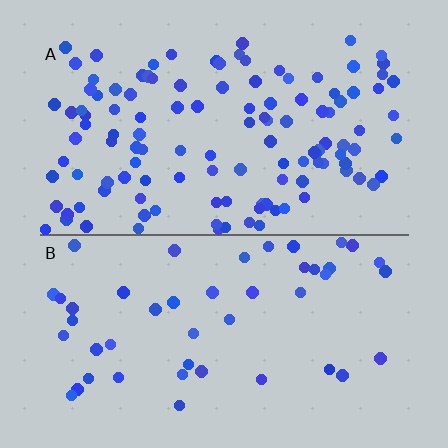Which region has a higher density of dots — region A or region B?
A (the top).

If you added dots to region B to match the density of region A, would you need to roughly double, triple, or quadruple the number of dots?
Approximately triple.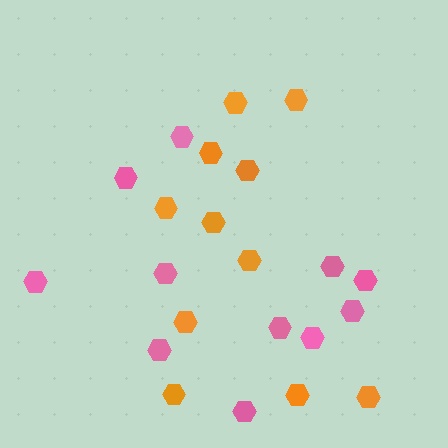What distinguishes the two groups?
There are 2 groups: one group of pink hexagons (11) and one group of orange hexagons (11).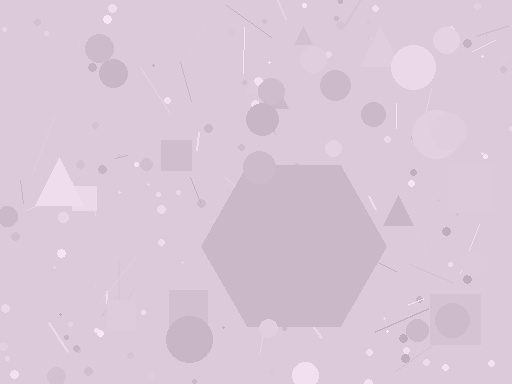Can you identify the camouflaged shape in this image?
The camouflaged shape is a hexagon.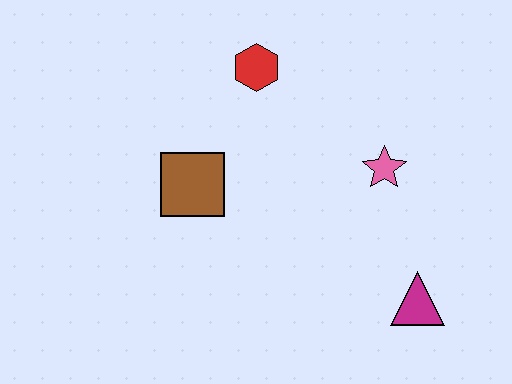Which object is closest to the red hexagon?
The brown square is closest to the red hexagon.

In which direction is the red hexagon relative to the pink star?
The red hexagon is to the left of the pink star.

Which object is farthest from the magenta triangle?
The red hexagon is farthest from the magenta triangle.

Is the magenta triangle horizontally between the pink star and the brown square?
No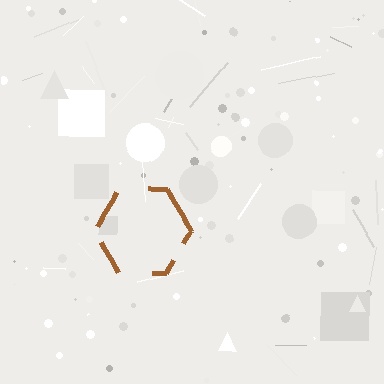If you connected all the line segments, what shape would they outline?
They would outline a hexagon.